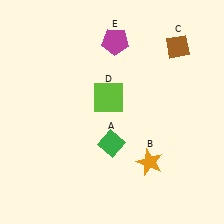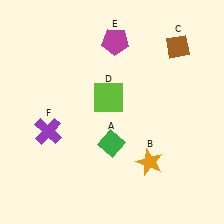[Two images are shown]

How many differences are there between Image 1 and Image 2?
There is 1 difference between the two images.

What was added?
A purple cross (F) was added in Image 2.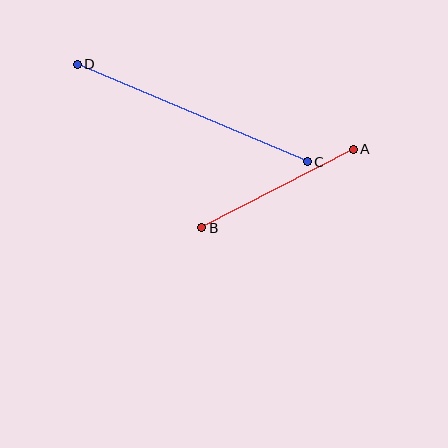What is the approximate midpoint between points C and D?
The midpoint is at approximately (192, 113) pixels.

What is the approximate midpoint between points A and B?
The midpoint is at approximately (277, 188) pixels.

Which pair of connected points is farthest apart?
Points C and D are farthest apart.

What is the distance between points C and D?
The distance is approximately 250 pixels.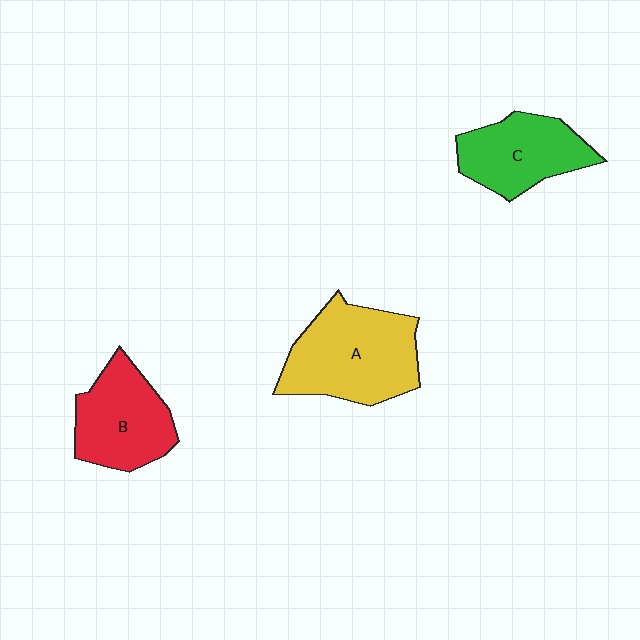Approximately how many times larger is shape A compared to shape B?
Approximately 1.3 times.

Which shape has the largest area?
Shape A (yellow).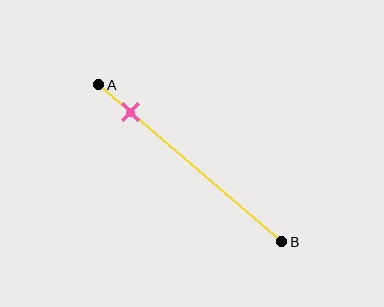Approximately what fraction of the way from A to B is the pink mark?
The pink mark is approximately 20% of the way from A to B.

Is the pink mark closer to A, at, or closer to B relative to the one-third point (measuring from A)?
The pink mark is closer to point A than the one-third point of segment AB.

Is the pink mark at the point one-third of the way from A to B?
No, the mark is at about 20% from A, not at the 33% one-third point.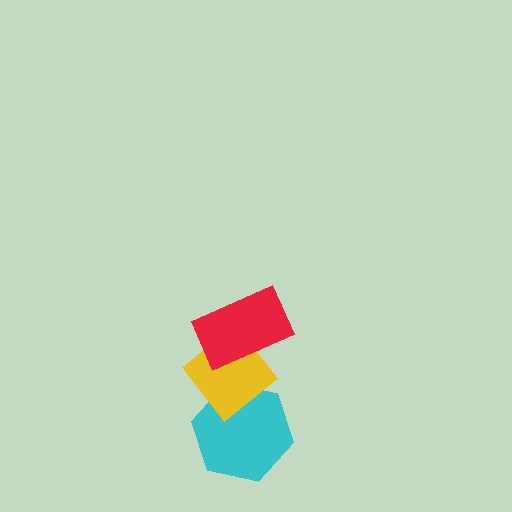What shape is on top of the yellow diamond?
The red rectangle is on top of the yellow diamond.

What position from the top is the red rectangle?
The red rectangle is 1st from the top.